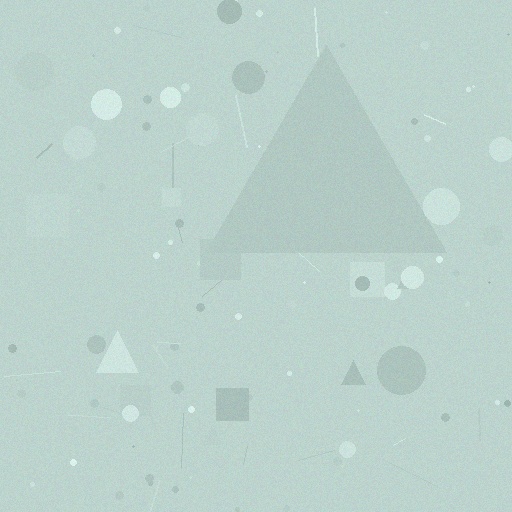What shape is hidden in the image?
A triangle is hidden in the image.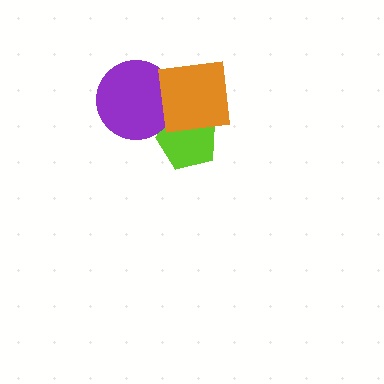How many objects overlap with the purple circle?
1 object overlaps with the purple circle.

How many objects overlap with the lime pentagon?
1 object overlaps with the lime pentagon.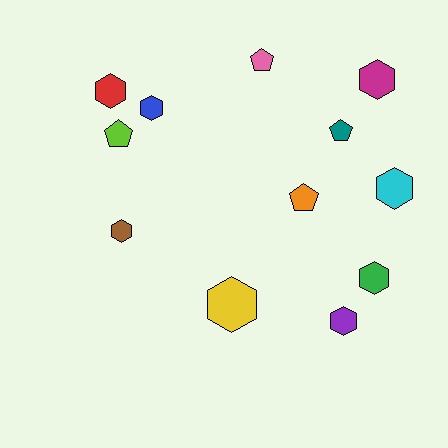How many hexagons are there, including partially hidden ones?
There are 8 hexagons.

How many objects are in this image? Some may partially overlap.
There are 12 objects.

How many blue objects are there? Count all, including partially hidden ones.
There is 1 blue object.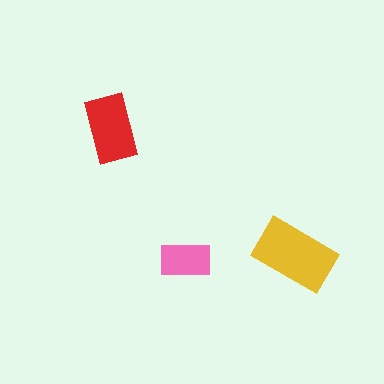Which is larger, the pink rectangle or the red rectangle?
The red one.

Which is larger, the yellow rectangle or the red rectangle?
The yellow one.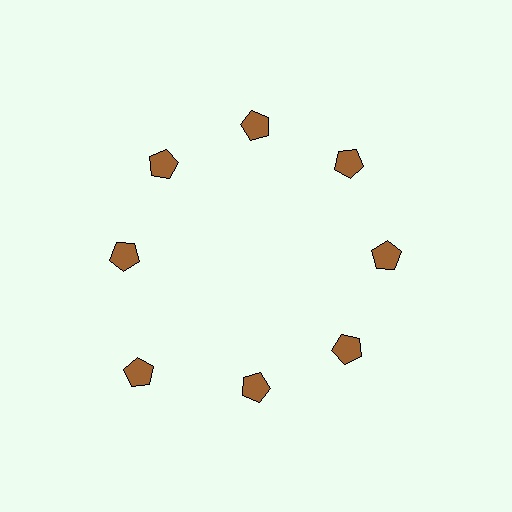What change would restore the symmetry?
The symmetry would be restored by moving it inward, back onto the ring so that all 8 pentagons sit at equal angles and equal distance from the center.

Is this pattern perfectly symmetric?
No. The 8 brown pentagons are arranged in a ring, but one element near the 8 o'clock position is pushed outward from the center, breaking the 8-fold rotational symmetry.